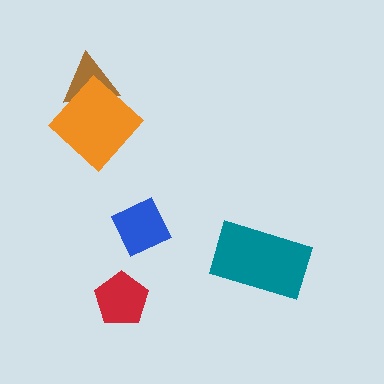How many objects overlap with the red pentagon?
0 objects overlap with the red pentagon.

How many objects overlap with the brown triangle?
1 object overlaps with the brown triangle.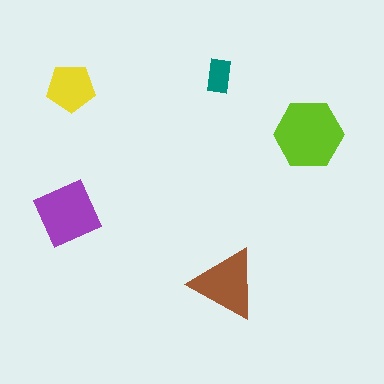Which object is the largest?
The lime hexagon.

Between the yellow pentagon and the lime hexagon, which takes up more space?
The lime hexagon.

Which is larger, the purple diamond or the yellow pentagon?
The purple diamond.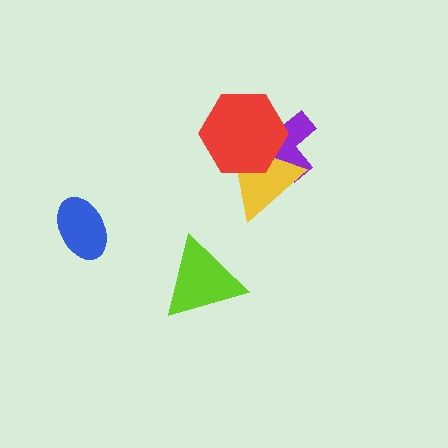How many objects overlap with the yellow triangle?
2 objects overlap with the yellow triangle.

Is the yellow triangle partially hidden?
Yes, it is partially covered by another shape.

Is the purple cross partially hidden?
Yes, it is partially covered by another shape.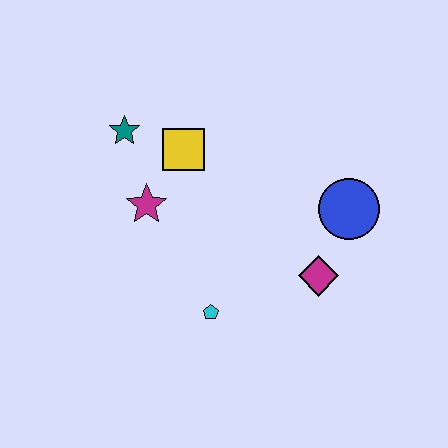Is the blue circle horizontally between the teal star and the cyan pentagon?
No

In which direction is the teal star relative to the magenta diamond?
The teal star is to the left of the magenta diamond.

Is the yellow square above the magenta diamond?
Yes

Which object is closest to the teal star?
The yellow square is closest to the teal star.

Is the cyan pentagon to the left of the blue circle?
Yes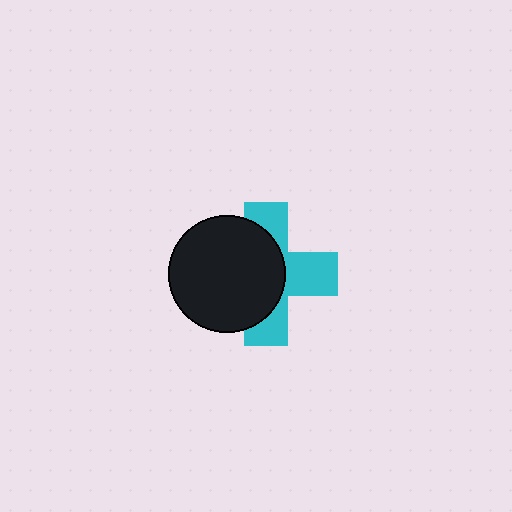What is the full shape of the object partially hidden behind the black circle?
The partially hidden object is a cyan cross.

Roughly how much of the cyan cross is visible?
About half of it is visible (roughly 47%).